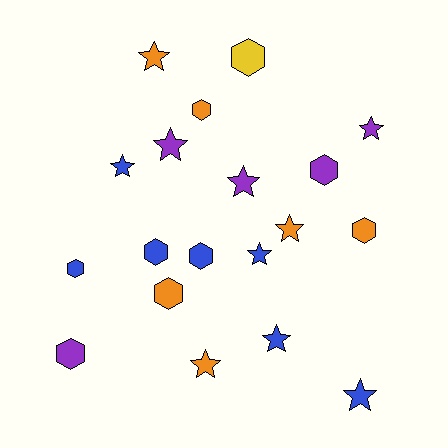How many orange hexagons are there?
There are 3 orange hexagons.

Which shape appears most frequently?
Star, with 10 objects.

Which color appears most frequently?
Blue, with 7 objects.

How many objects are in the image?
There are 19 objects.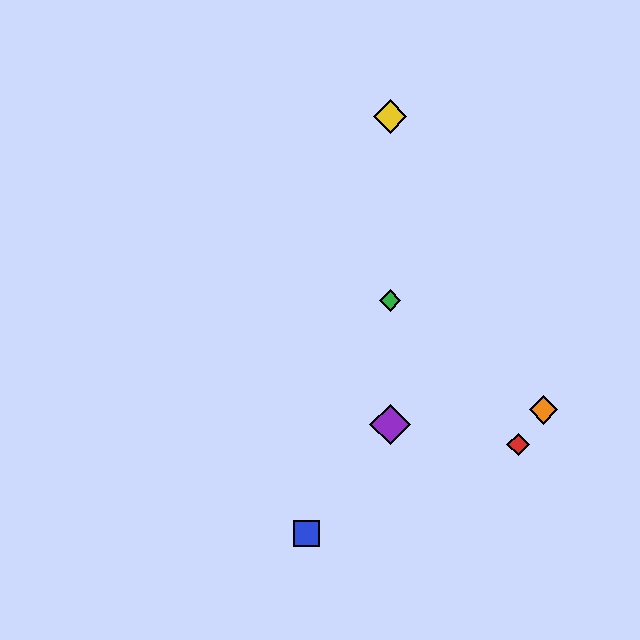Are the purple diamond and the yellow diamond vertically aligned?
Yes, both are at x≈390.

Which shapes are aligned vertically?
The green diamond, the yellow diamond, the purple diamond are aligned vertically.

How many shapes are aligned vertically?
3 shapes (the green diamond, the yellow diamond, the purple diamond) are aligned vertically.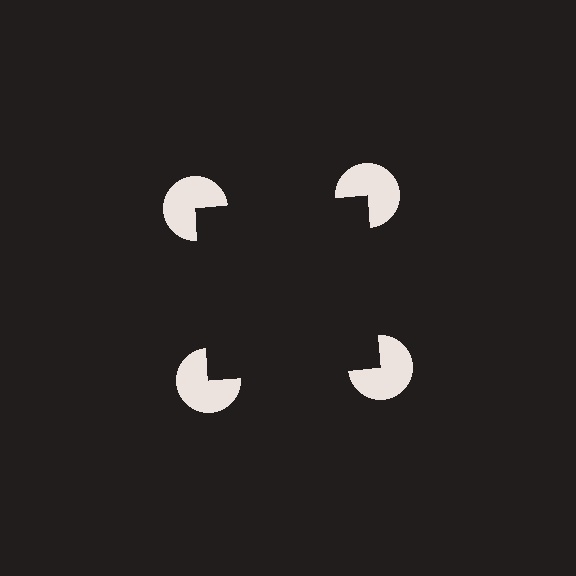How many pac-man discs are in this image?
There are 4 — one at each vertex of the illusory square.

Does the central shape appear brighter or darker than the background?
It typically appears slightly darker than the background, even though no actual brightness change is drawn.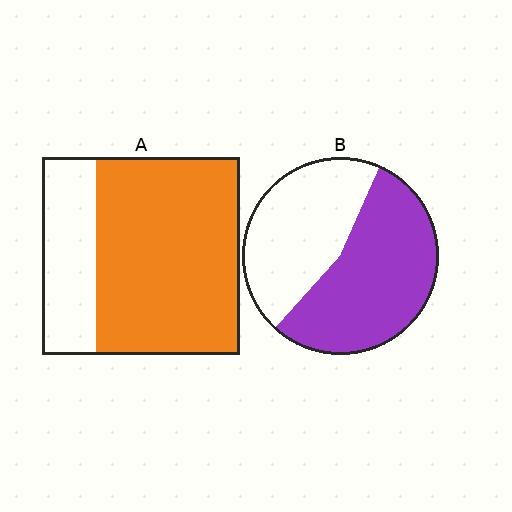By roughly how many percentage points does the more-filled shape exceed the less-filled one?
By roughly 15 percentage points (A over B).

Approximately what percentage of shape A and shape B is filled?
A is approximately 75% and B is approximately 55%.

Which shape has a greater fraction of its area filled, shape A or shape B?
Shape A.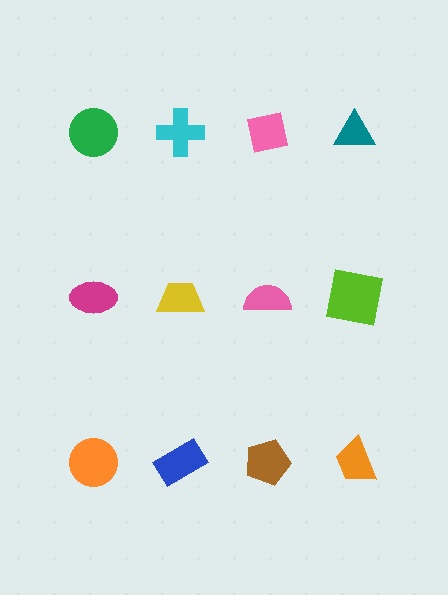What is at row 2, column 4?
A lime square.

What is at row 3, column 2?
A blue rectangle.